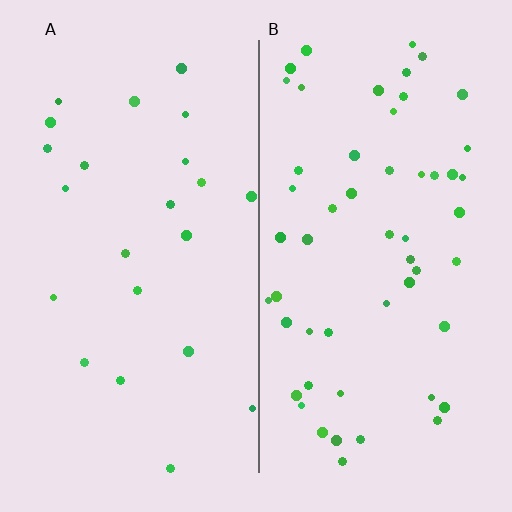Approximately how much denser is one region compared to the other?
Approximately 2.4× — region B over region A.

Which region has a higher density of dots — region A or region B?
B (the right).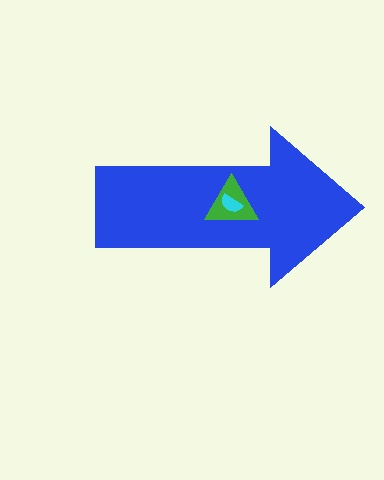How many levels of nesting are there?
3.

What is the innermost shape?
The cyan semicircle.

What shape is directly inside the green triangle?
The cyan semicircle.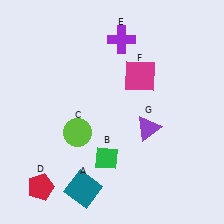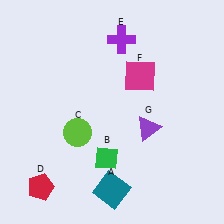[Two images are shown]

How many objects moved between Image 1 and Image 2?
1 object moved between the two images.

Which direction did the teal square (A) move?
The teal square (A) moved right.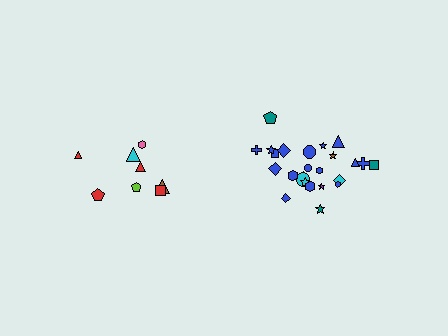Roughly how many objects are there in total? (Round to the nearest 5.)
Roughly 35 objects in total.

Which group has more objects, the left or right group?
The right group.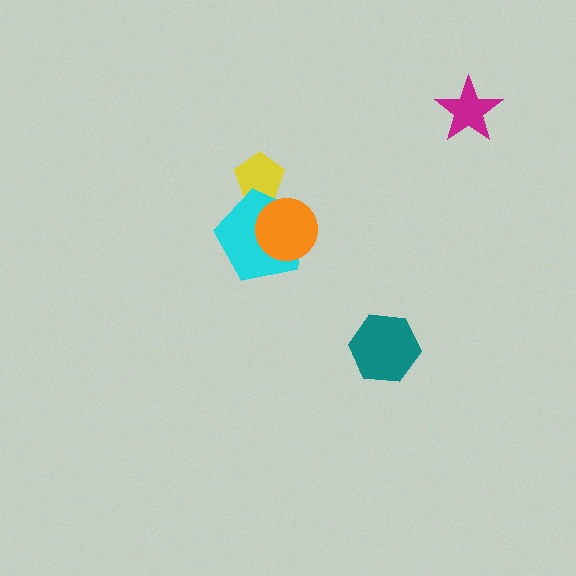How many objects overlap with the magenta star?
0 objects overlap with the magenta star.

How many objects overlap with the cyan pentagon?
2 objects overlap with the cyan pentagon.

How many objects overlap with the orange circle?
1 object overlaps with the orange circle.